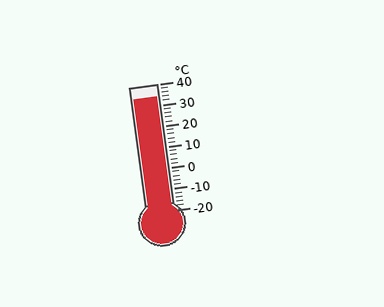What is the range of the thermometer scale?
The thermometer scale ranges from -20°C to 40°C.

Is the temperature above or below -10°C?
The temperature is above -10°C.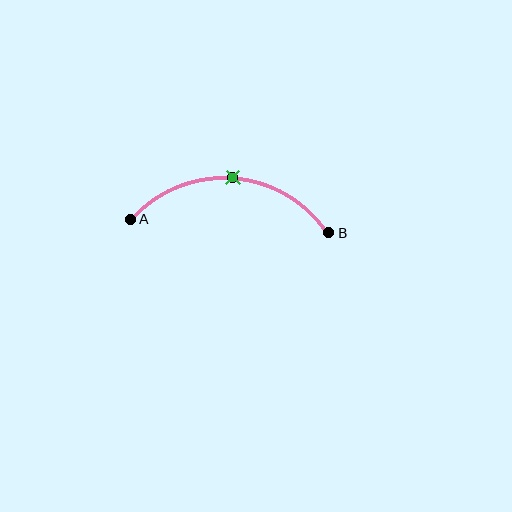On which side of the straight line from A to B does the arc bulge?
The arc bulges above the straight line connecting A and B.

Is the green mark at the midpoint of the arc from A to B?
Yes. The green mark lies on the arc at equal arc-length from both A and B — it is the arc midpoint.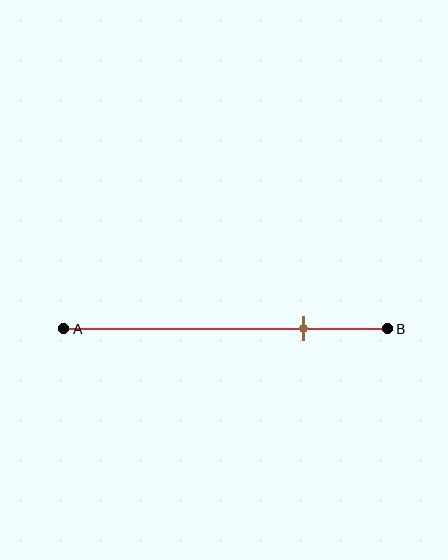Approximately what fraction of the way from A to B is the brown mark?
The brown mark is approximately 75% of the way from A to B.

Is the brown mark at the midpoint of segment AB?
No, the mark is at about 75% from A, not at the 50% midpoint.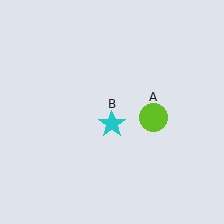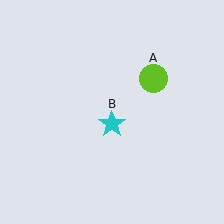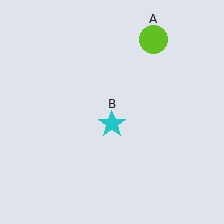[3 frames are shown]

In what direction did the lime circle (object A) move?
The lime circle (object A) moved up.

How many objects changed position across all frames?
1 object changed position: lime circle (object A).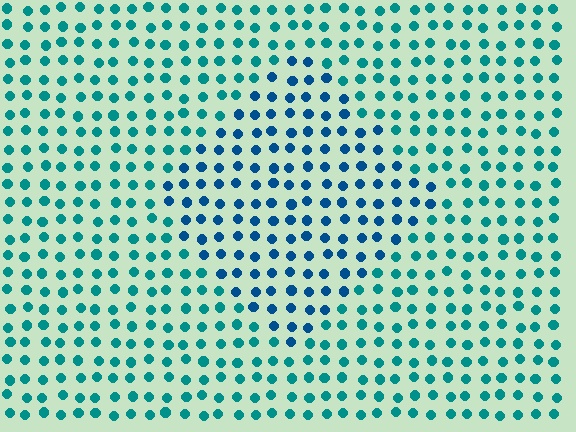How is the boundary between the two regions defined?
The boundary is defined purely by a slight shift in hue (about 30 degrees). Spacing, size, and orientation are identical on both sides.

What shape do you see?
I see a diamond.